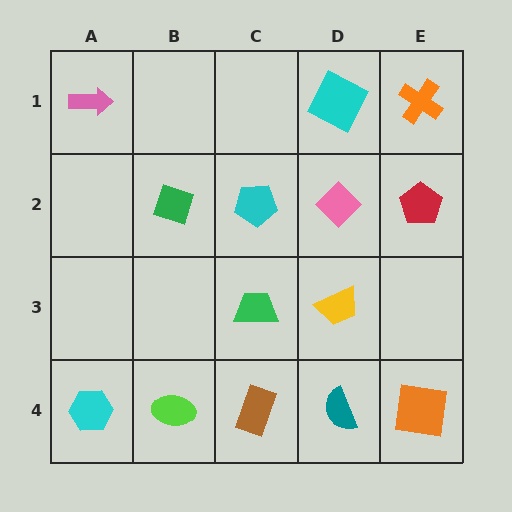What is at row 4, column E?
An orange square.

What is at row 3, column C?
A green trapezoid.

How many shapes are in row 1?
3 shapes.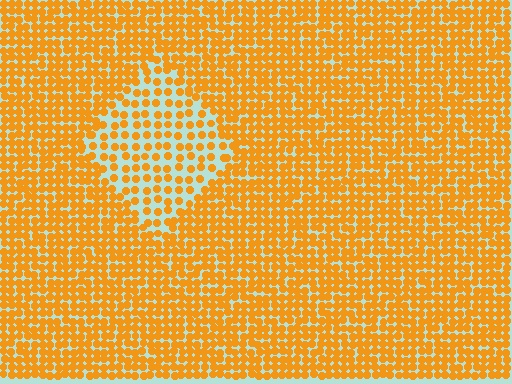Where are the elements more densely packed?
The elements are more densely packed outside the diamond boundary.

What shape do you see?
I see a diamond.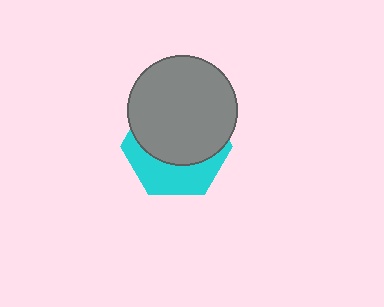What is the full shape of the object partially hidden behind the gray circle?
The partially hidden object is a cyan hexagon.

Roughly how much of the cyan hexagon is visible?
A small part of it is visible (roughly 38%).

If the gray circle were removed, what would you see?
You would see the complete cyan hexagon.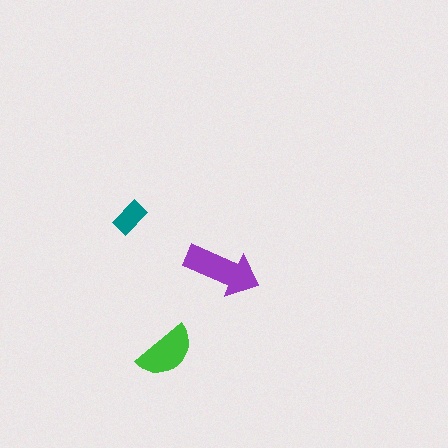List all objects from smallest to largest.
The teal rectangle, the green semicircle, the purple arrow.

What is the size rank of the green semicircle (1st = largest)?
2nd.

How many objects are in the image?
There are 3 objects in the image.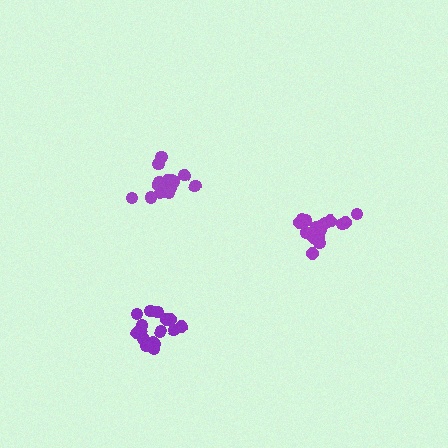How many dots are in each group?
Group 1: 17 dots, Group 2: 16 dots, Group 3: 16 dots (49 total).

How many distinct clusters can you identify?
There are 3 distinct clusters.